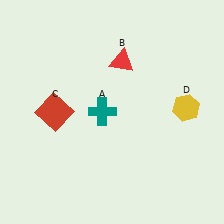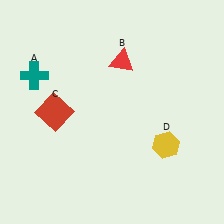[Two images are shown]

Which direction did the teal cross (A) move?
The teal cross (A) moved left.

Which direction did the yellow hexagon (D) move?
The yellow hexagon (D) moved down.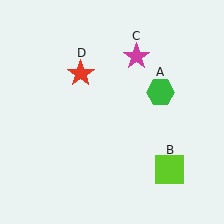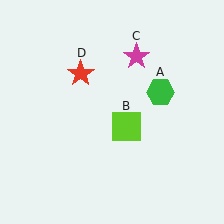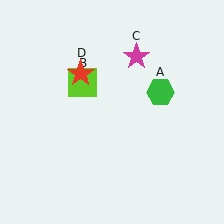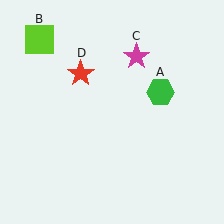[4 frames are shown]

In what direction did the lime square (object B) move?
The lime square (object B) moved up and to the left.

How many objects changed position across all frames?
1 object changed position: lime square (object B).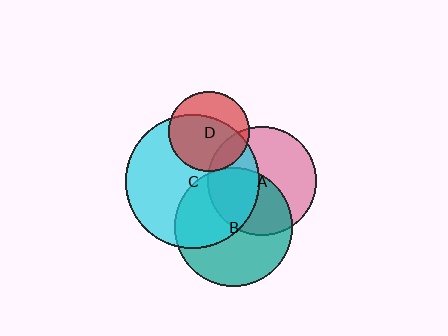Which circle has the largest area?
Circle C (cyan).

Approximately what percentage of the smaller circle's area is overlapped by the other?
Approximately 45%.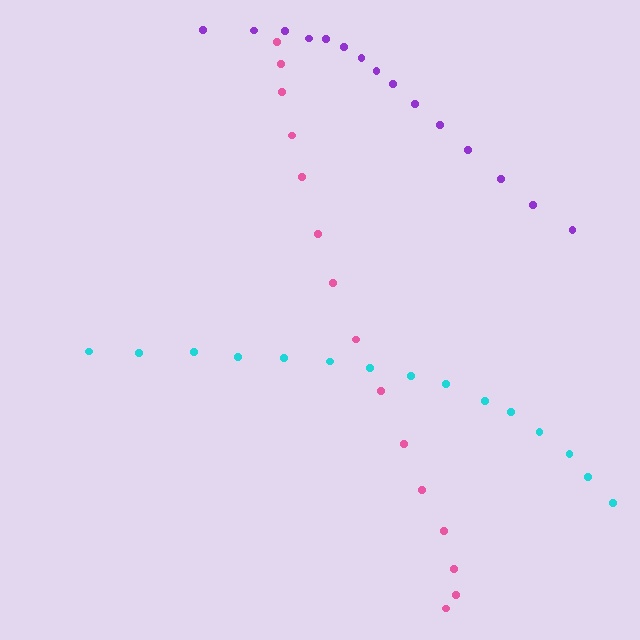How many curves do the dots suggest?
There are 3 distinct paths.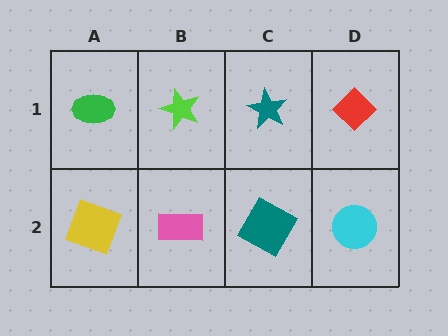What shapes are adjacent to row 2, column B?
A lime star (row 1, column B), a yellow square (row 2, column A), a teal square (row 2, column C).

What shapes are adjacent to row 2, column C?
A teal star (row 1, column C), a pink rectangle (row 2, column B), a cyan circle (row 2, column D).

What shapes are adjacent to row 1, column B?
A pink rectangle (row 2, column B), a green ellipse (row 1, column A), a teal star (row 1, column C).